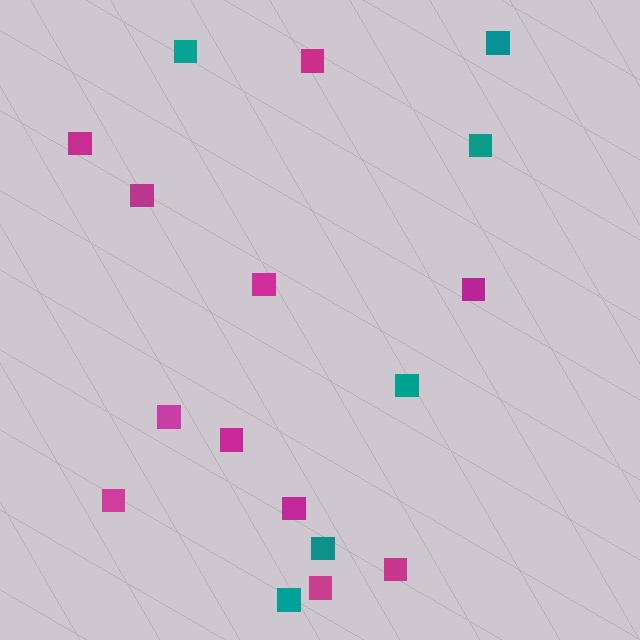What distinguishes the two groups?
There are 2 groups: one group of teal squares (6) and one group of magenta squares (11).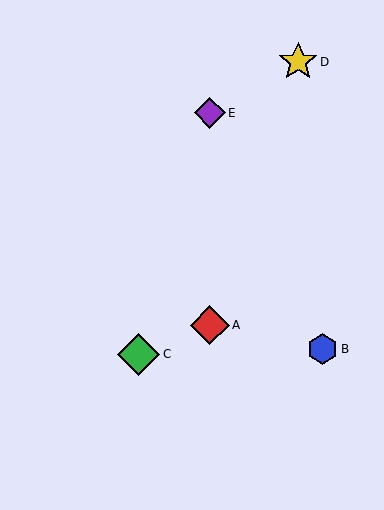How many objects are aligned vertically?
2 objects (A, E) are aligned vertically.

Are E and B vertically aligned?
No, E is at x≈210 and B is at x≈322.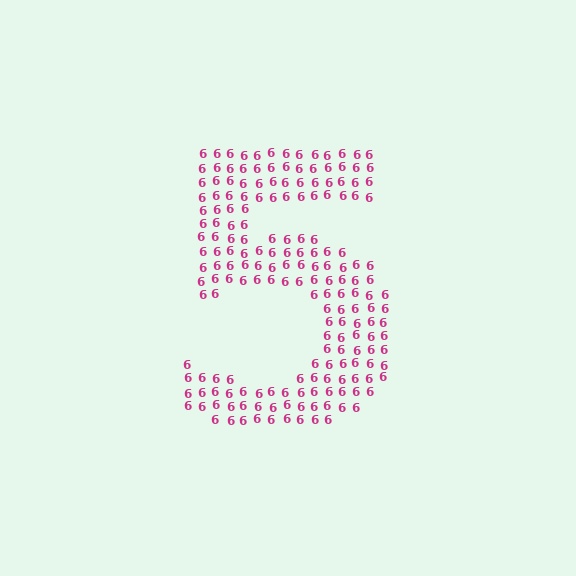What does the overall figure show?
The overall figure shows the digit 5.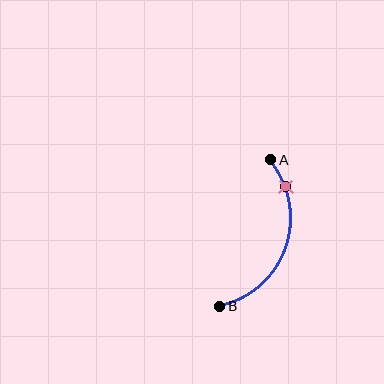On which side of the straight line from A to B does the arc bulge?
The arc bulges to the right of the straight line connecting A and B.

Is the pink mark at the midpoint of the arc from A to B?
No. The pink mark lies on the arc but is closer to endpoint A. The arc midpoint would be at the point on the curve equidistant along the arc from both A and B.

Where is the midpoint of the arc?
The arc midpoint is the point on the curve farthest from the straight line joining A and B. It sits to the right of that line.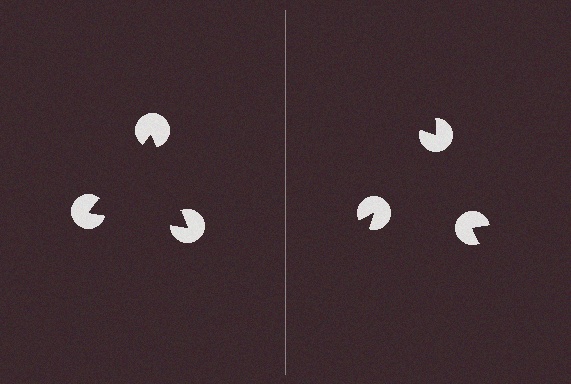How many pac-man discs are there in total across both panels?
6 — 3 on each side.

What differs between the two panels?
The pac-man discs are positioned identically on both sides; only the wedge orientations differ. On the left they align to a triangle; on the right they are misaligned.